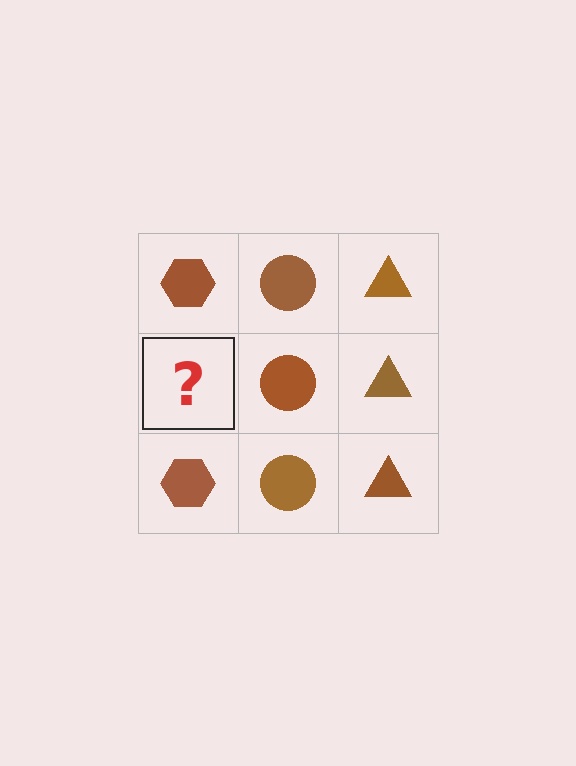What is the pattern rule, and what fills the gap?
The rule is that each column has a consistent shape. The gap should be filled with a brown hexagon.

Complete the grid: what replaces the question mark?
The question mark should be replaced with a brown hexagon.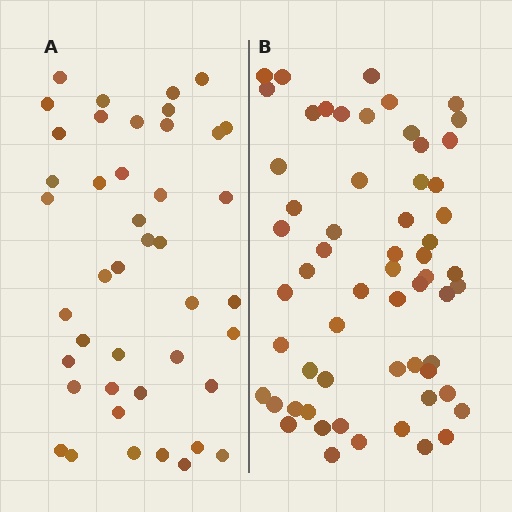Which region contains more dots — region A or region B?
Region B (the right region) has more dots.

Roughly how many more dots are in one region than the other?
Region B has approximately 15 more dots than region A.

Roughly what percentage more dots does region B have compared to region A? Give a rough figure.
About 40% more.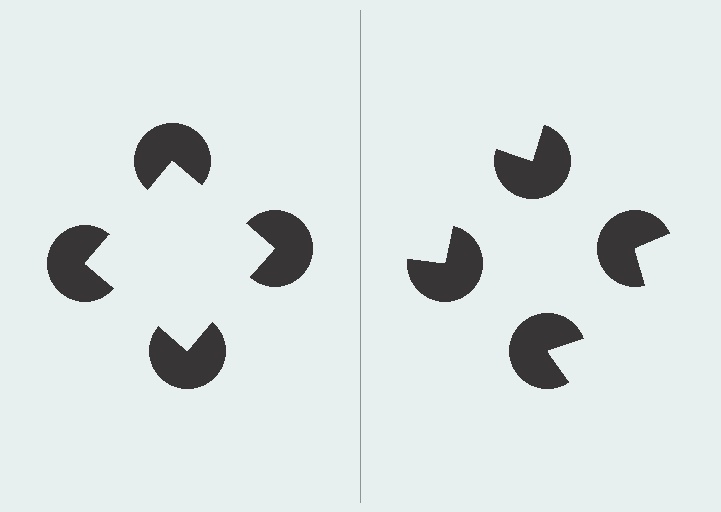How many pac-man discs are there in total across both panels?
8 — 4 on each side.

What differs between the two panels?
The pac-man discs are positioned identically on both sides; only the wedge orientations differ. On the left they align to a square; on the right they are misaligned.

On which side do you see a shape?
An illusory square appears on the left side. On the right side the wedge cuts are rotated, so no coherent shape forms.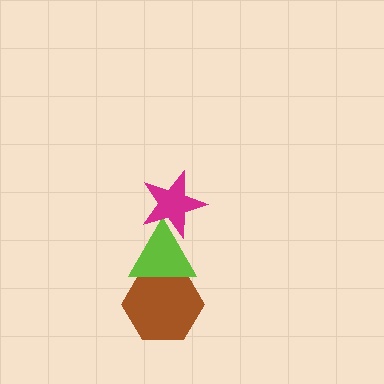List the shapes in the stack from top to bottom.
From top to bottom: the magenta star, the lime triangle, the brown hexagon.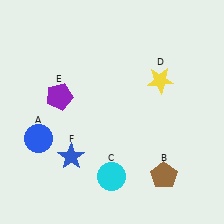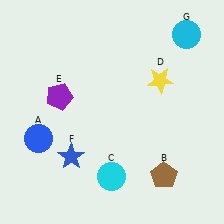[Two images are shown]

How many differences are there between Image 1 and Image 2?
There is 1 difference between the two images.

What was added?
A cyan circle (G) was added in Image 2.